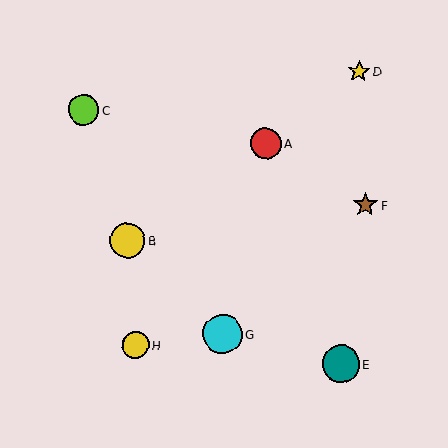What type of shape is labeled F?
Shape F is a brown star.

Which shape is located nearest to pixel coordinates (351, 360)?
The teal circle (labeled E) at (341, 364) is nearest to that location.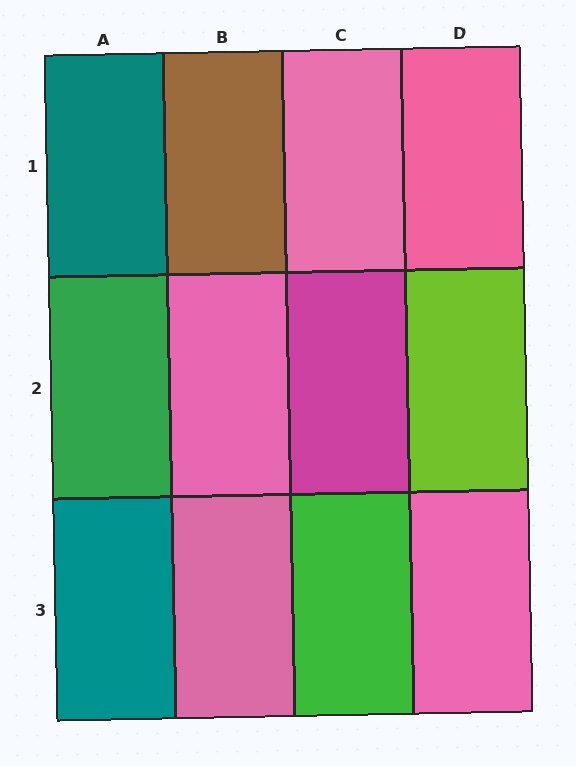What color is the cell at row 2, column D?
Lime.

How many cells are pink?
5 cells are pink.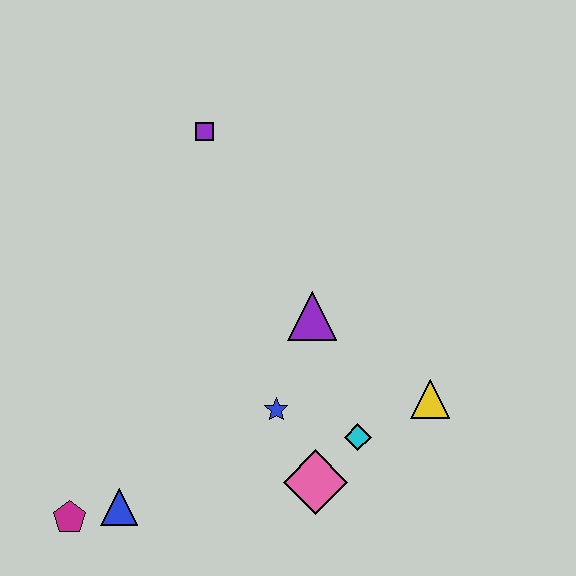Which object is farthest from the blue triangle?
The purple square is farthest from the blue triangle.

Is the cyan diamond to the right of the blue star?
Yes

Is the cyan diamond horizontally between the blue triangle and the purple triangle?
No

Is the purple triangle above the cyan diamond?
Yes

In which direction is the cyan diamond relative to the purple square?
The cyan diamond is below the purple square.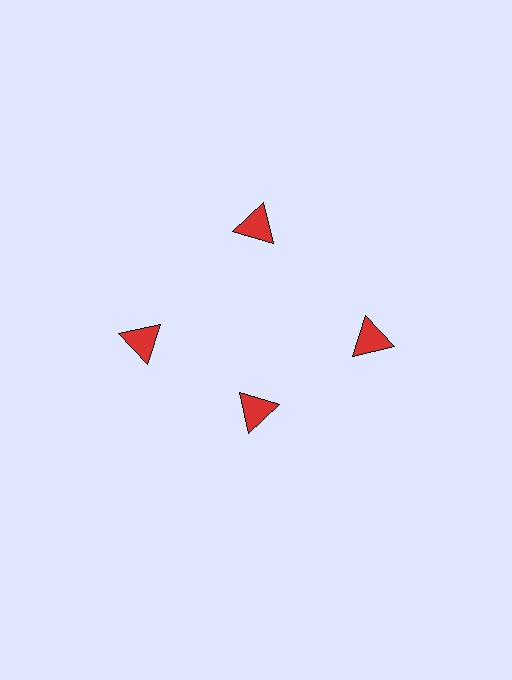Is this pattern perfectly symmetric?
No. The 4 red triangles are arranged in a ring, but one element near the 6 o'clock position is pulled inward toward the center, breaking the 4-fold rotational symmetry.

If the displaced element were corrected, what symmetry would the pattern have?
It would have 4-fold rotational symmetry — the pattern would map onto itself every 90 degrees.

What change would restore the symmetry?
The symmetry would be restored by moving it outward, back onto the ring so that all 4 triangles sit at equal angles and equal distance from the center.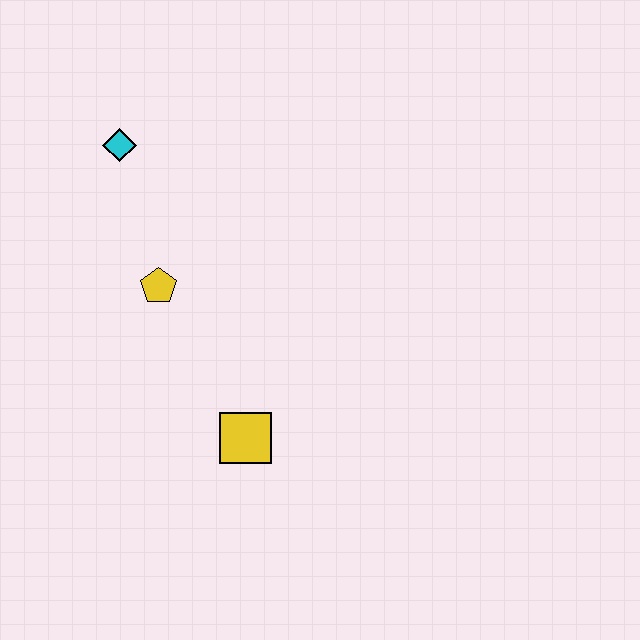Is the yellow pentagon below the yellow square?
No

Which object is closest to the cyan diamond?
The yellow pentagon is closest to the cyan diamond.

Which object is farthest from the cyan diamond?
The yellow square is farthest from the cyan diamond.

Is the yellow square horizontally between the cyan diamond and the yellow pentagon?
No